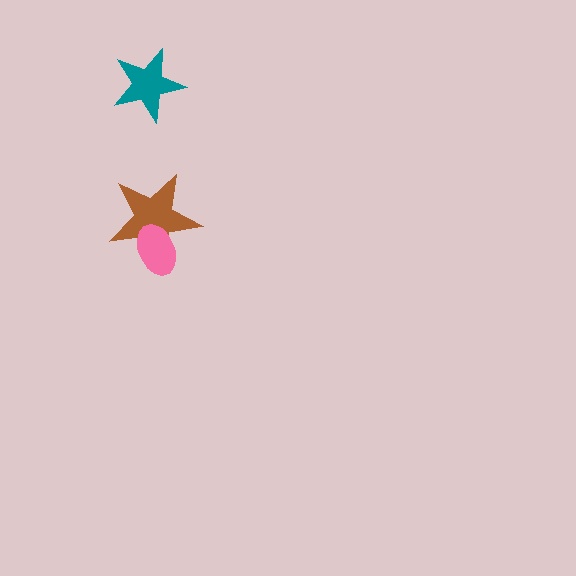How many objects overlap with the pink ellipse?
1 object overlaps with the pink ellipse.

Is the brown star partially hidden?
Yes, it is partially covered by another shape.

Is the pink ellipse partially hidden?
No, no other shape covers it.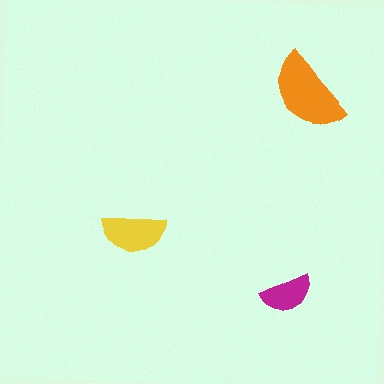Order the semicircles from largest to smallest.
the orange one, the yellow one, the magenta one.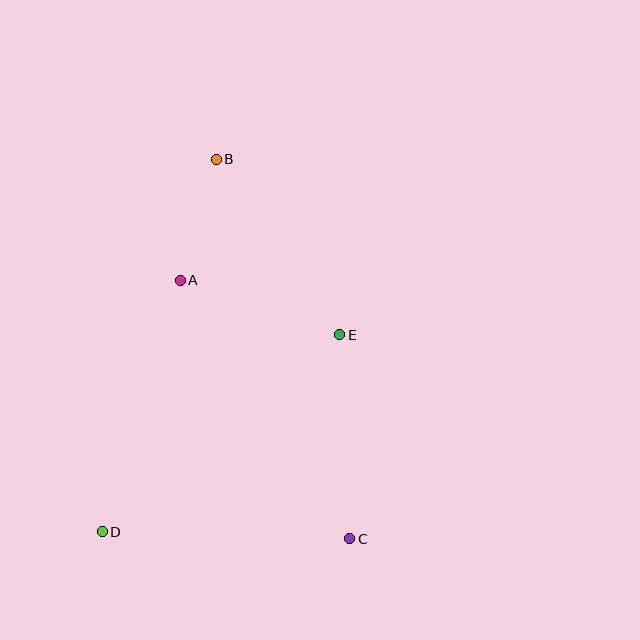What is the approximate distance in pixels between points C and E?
The distance between C and E is approximately 204 pixels.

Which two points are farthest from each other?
Points B and C are farthest from each other.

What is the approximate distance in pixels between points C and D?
The distance between C and D is approximately 248 pixels.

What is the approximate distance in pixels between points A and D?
The distance between A and D is approximately 263 pixels.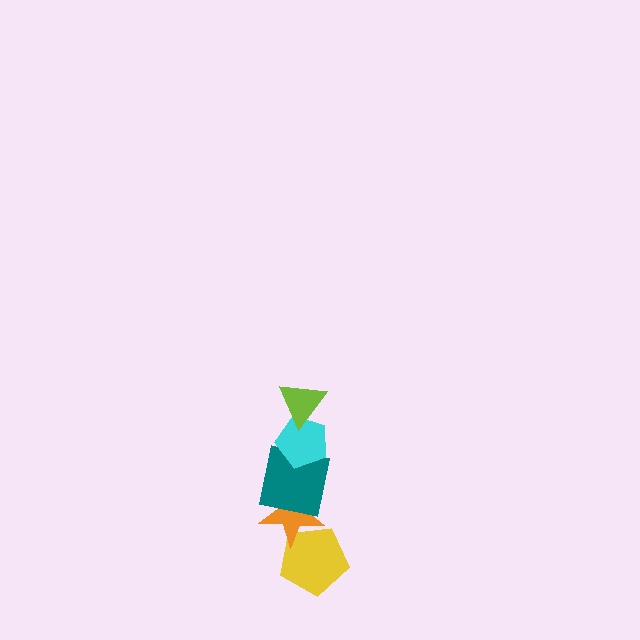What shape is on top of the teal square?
The cyan pentagon is on top of the teal square.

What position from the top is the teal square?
The teal square is 3rd from the top.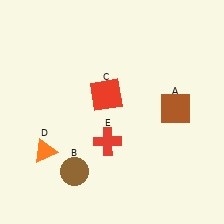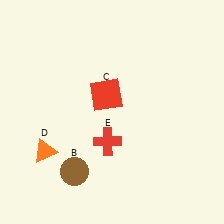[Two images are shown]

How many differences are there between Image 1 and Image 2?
There is 1 difference between the two images.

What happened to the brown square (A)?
The brown square (A) was removed in Image 2. It was in the top-right area of Image 1.